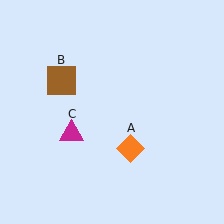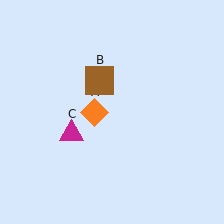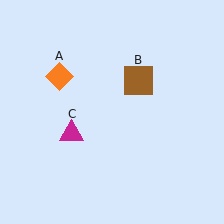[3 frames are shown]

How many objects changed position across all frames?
2 objects changed position: orange diamond (object A), brown square (object B).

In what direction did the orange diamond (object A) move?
The orange diamond (object A) moved up and to the left.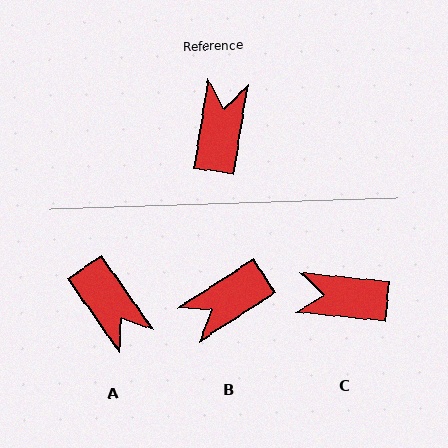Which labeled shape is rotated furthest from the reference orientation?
A, about 136 degrees away.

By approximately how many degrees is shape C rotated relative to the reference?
Approximately 93 degrees counter-clockwise.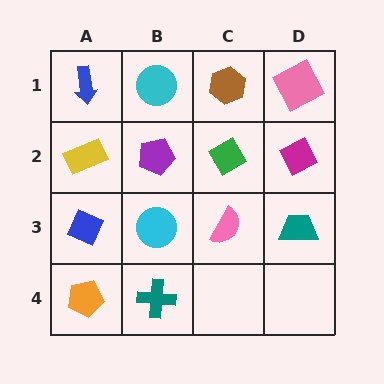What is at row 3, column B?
A cyan circle.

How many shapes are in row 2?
4 shapes.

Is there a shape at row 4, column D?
No, that cell is empty.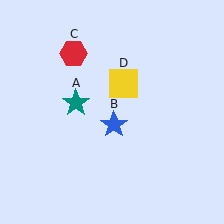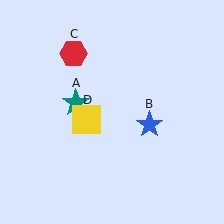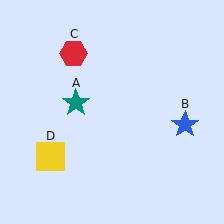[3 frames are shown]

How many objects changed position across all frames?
2 objects changed position: blue star (object B), yellow square (object D).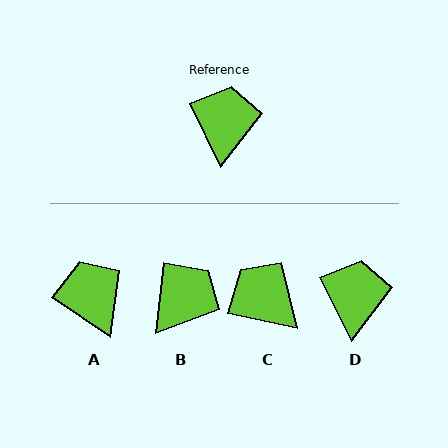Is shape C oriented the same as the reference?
No, it is off by about 51 degrees.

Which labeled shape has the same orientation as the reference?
D.